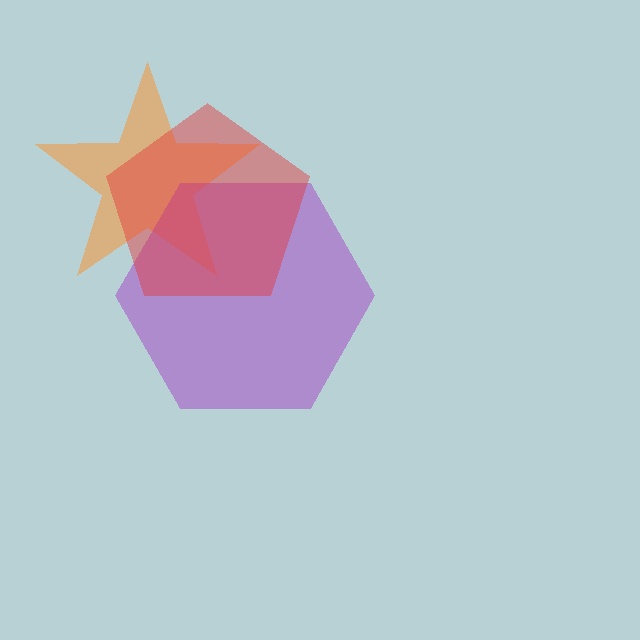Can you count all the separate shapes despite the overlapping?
Yes, there are 3 separate shapes.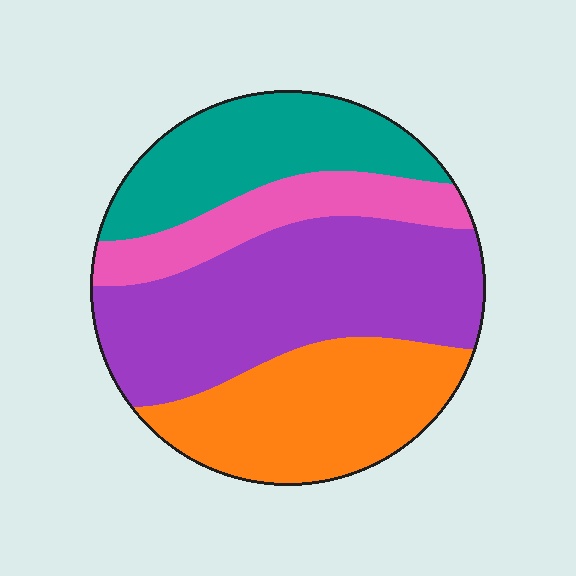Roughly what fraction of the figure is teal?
Teal covers roughly 20% of the figure.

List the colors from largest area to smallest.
From largest to smallest: purple, orange, teal, pink.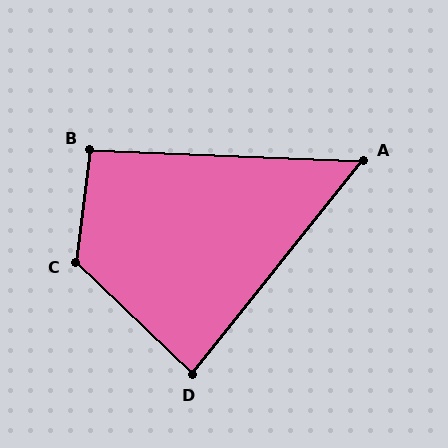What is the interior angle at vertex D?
Approximately 85 degrees (acute).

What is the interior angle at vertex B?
Approximately 95 degrees (obtuse).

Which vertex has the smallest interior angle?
A, at approximately 54 degrees.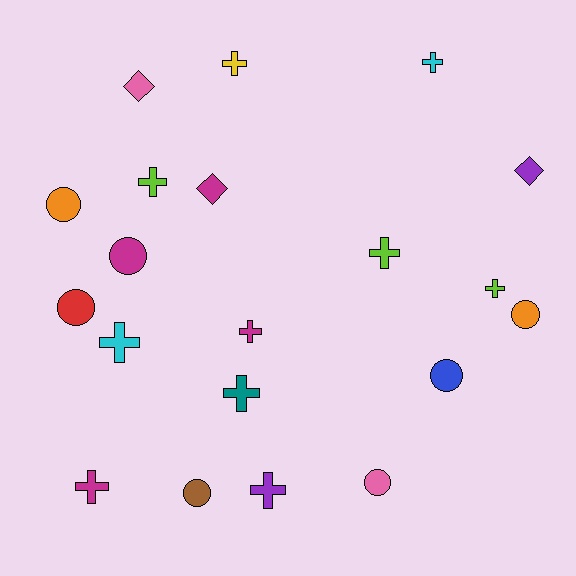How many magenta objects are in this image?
There are 4 magenta objects.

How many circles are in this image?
There are 7 circles.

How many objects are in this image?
There are 20 objects.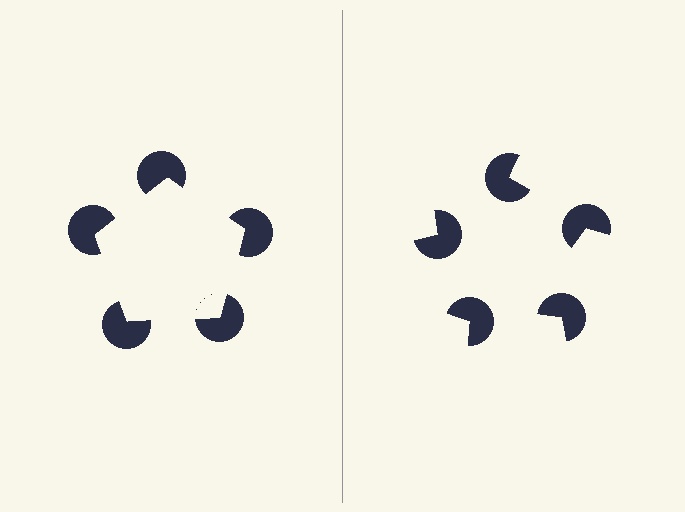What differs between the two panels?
The pac-man discs are positioned identically on both sides; only the wedge orientations differ. On the left they align to a pentagon; on the right they are misaligned.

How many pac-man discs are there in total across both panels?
10 — 5 on each side.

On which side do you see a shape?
An illusory pentagon appears on the left side. On the right side the wedge cuts are rotated, so no coherent shape forms.